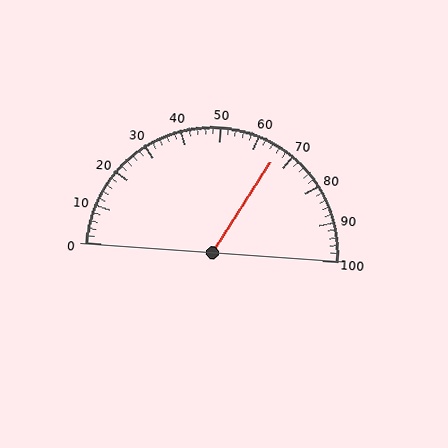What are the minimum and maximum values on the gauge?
The gauge ranges from 0 to 100.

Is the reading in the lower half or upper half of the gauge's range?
The reading is in the upper half of the range (0 to 100).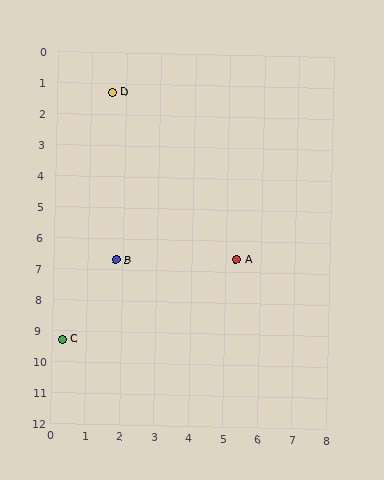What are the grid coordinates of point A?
Point A is at approximately (5.3, 6.6).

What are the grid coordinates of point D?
Point D is at approximately (1.6, 1.3).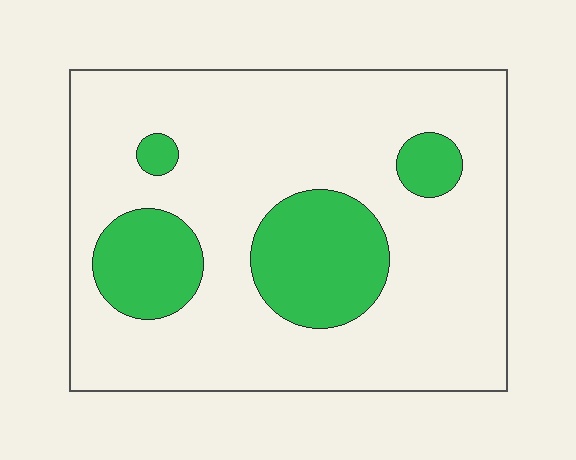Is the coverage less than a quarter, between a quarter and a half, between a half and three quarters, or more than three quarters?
Less than a quarter.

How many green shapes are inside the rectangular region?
4.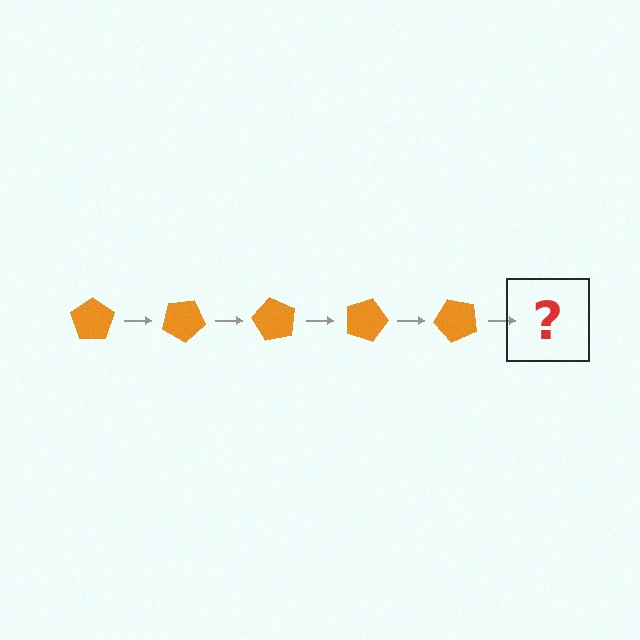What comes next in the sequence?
The next element should be an orange pentagon rotated 150 degrees.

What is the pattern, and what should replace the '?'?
The pattern is that the pentagon rotates 30 degrees each step. The '?' should be an orange pentagon rotated 150 degrees.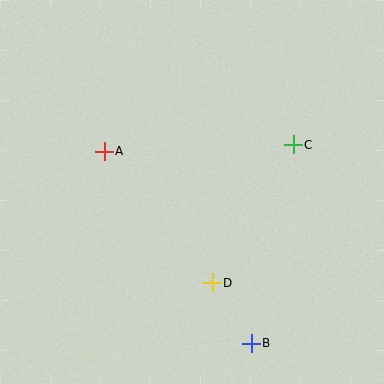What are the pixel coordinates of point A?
Point A is at (104, 152).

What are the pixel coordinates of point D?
Point D is at (212, 283).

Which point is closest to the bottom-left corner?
Point D is closest to the bottom-left corner.